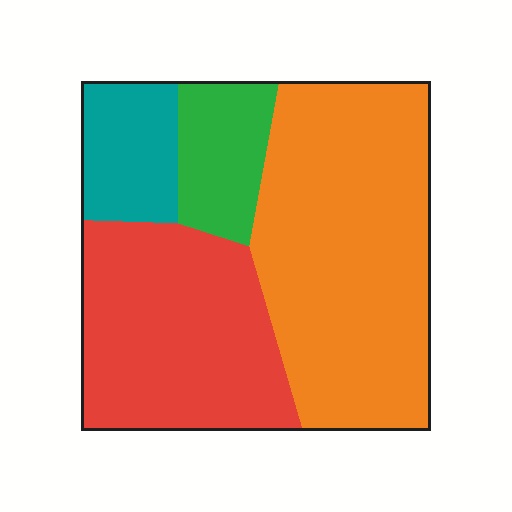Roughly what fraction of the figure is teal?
Teal covers around 10% of the figure.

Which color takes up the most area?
Orange, at roughly 45%.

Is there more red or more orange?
Orange.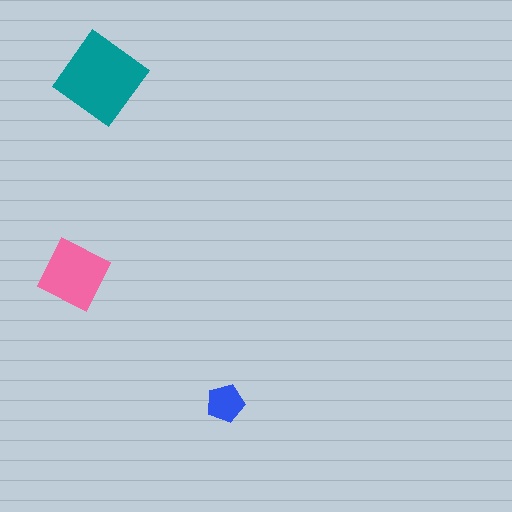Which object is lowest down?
The blue pentagon is bottommost.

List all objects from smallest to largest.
The blue pentagon, the pink square, the teal diamond.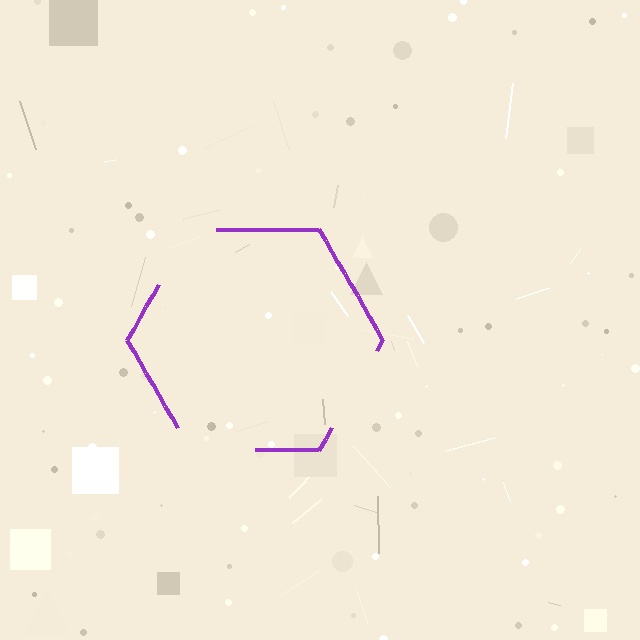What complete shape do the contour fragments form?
The contour fragments form a hexagon.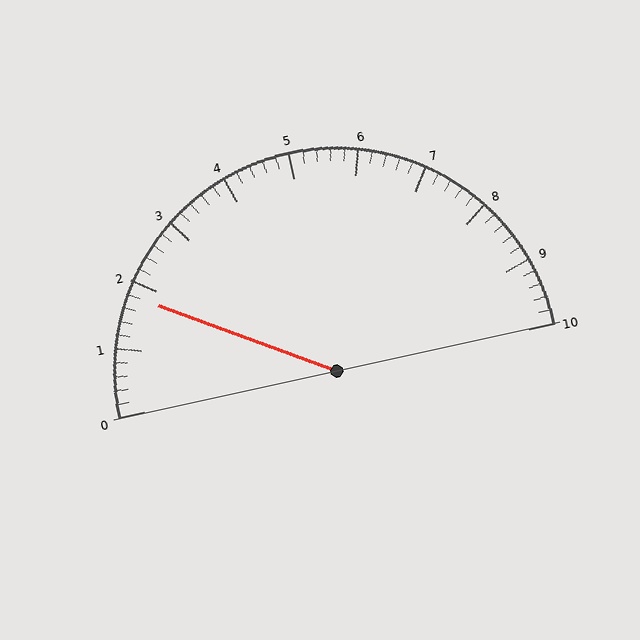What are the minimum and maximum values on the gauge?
The gauge ranges from 0 to 10.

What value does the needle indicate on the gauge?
The needle indicates approximately 1.8.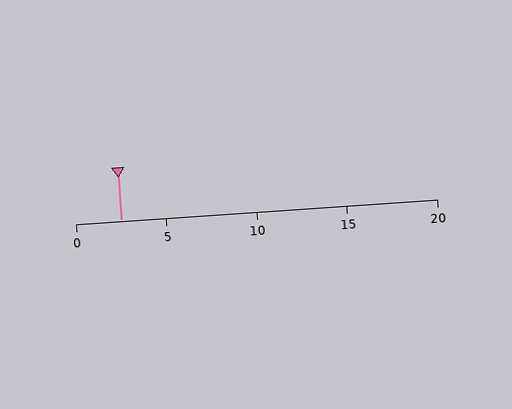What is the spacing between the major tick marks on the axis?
The major ticks are spaced 5 apart.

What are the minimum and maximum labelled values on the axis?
The axis runs from 0 to 20.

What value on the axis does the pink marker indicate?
The marker indicates approximately 2.5.